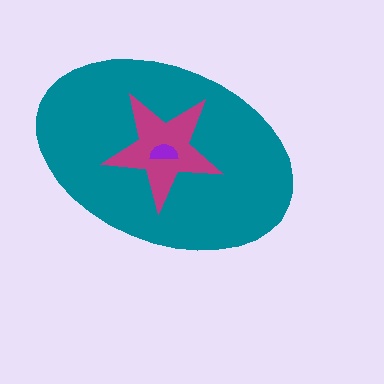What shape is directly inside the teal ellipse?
The magenta star.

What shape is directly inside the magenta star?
The purple semicircle.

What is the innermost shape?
The purple semicircle.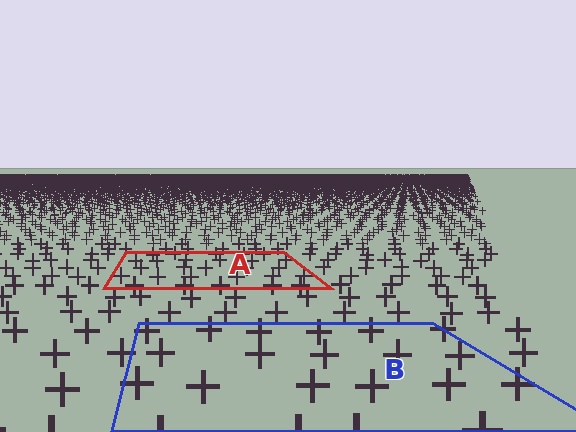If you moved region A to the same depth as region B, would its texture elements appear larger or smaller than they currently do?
They would appear larger. At a closer depth, the same texture elements are projected at a bigger on-screen size.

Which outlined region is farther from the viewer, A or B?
Region A is farther from the viewer — the texture elements inside it appear smaller and more densely packed.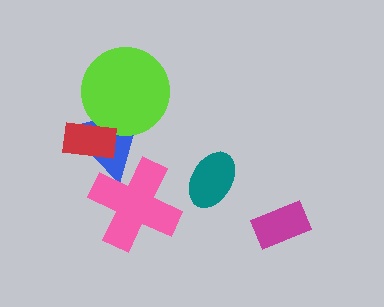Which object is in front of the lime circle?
The red rectangle is in front of the lime circle.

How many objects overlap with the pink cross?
1 object overlaps with the pink cross.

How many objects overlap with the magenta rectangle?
0 objects overlap with the magenta rectangle.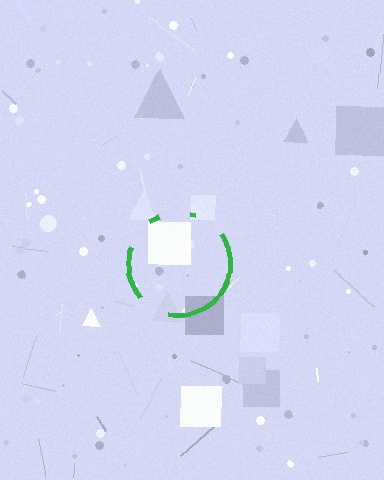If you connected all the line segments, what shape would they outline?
They would outline a circle.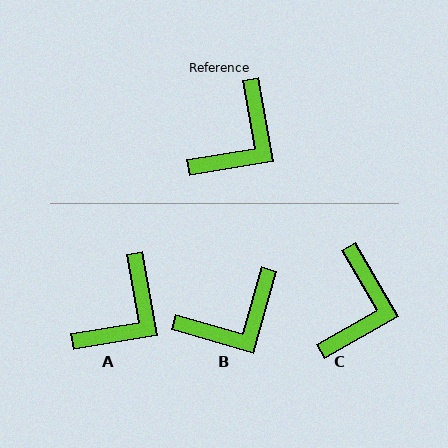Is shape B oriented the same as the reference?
No, it is off by about 25 degrees.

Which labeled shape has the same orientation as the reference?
A.